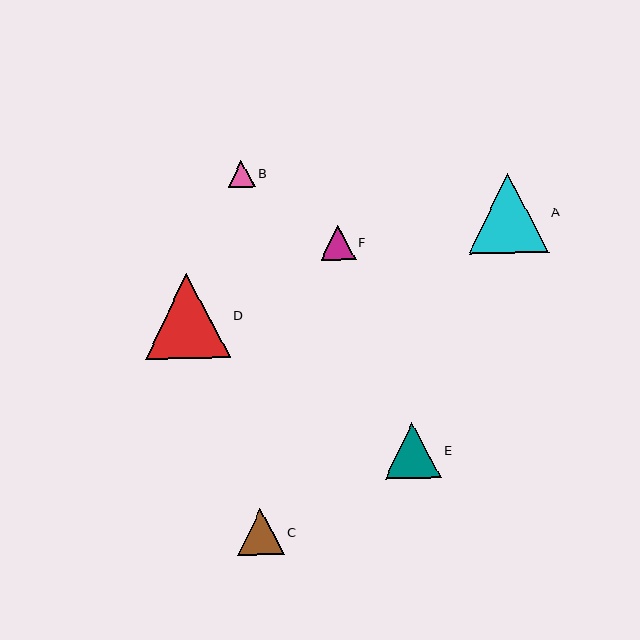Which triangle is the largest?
Triangle D is the largest with a size of approximately 85 pixels.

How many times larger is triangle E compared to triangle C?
Triangle E is approximately 1.2 times the size of triangle C.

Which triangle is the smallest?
Triangle B is the smallest with a size of approximately 27 pixels.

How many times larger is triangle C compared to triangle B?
Triangle C is approximately 1.7 times the size of triangle B.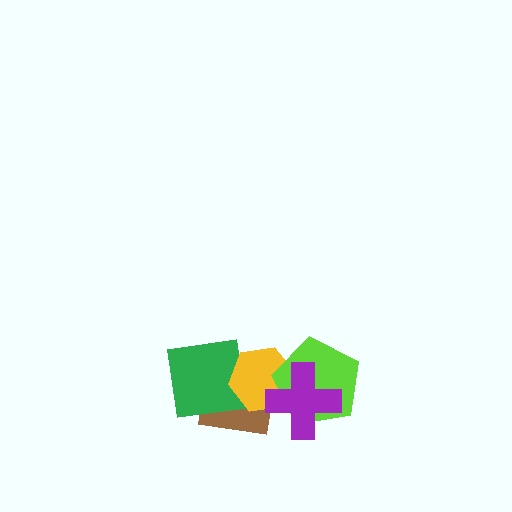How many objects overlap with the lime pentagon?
3 objects overlap with the lime pentagon.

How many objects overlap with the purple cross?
3 objects overlap with the purple cross.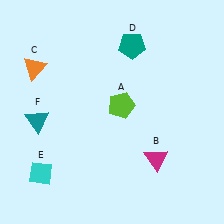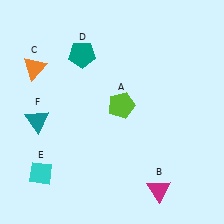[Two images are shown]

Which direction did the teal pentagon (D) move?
The teal pentagon (D) moved left.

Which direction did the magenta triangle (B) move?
The magenta triangle (B) moved down.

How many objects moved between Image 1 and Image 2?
2 objects moved between the two images.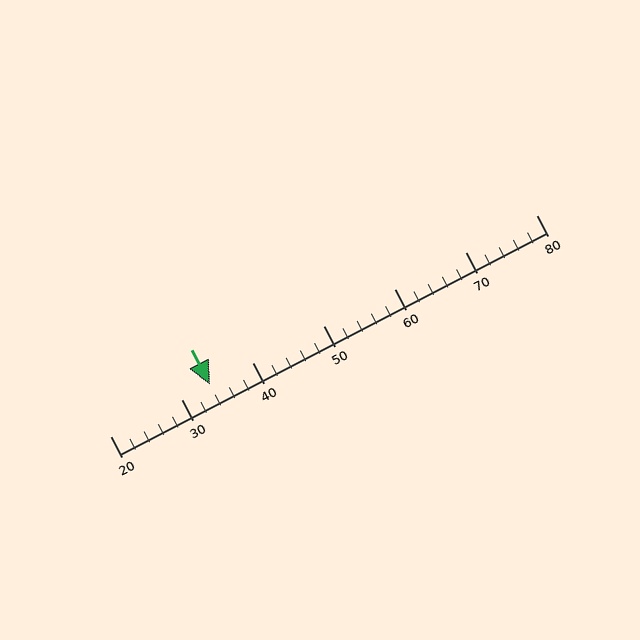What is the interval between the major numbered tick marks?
The major tick marks are spaced 10 units apart.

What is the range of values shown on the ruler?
The ruler shows values from 20 to 80.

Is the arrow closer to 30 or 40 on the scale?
The arrow is closer to 30.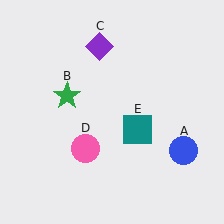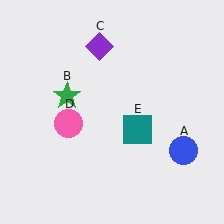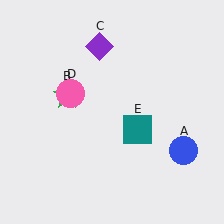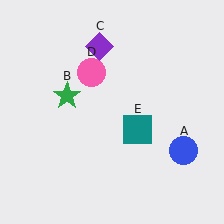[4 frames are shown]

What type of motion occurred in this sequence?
The pink circle (object D) rotated clockwise around the center of the scene.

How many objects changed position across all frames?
1 object changed position: pink circle (object D).